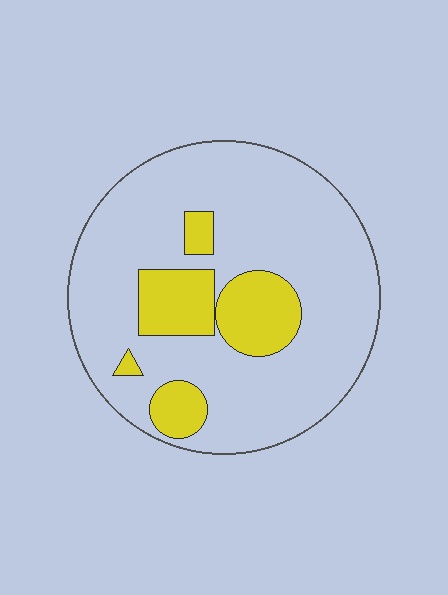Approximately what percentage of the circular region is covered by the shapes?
Approximately 20%.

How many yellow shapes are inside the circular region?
5.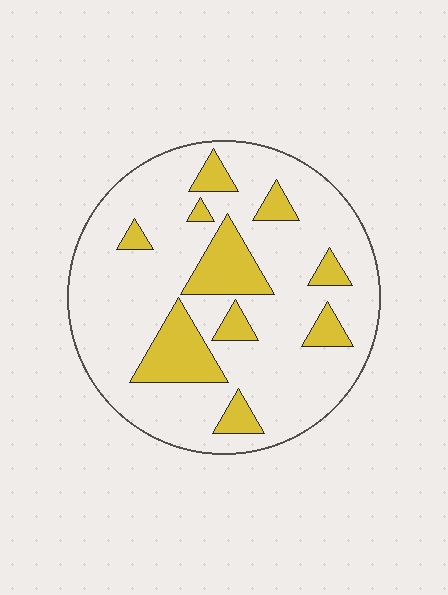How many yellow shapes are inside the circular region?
10.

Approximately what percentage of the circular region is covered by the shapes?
Approximately 20%.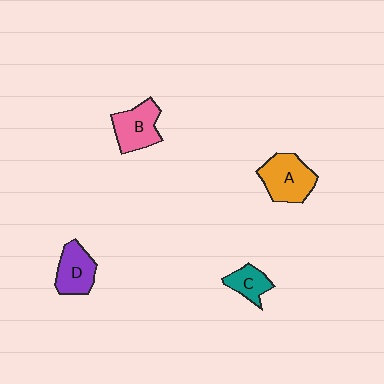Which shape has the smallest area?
Shape C (teal).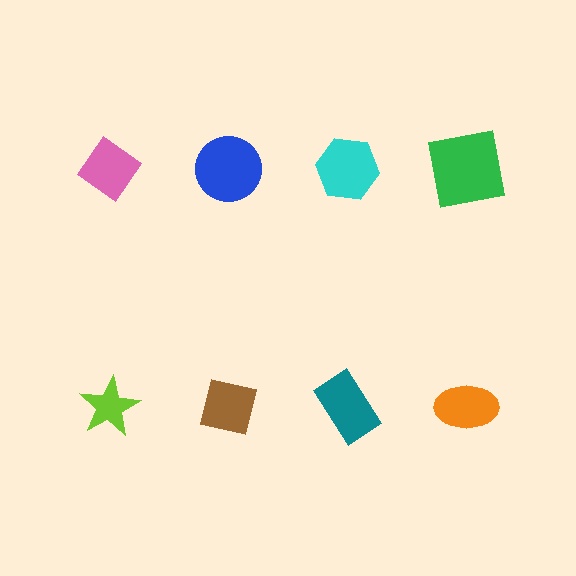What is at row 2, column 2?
A brown square.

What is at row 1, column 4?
A green square.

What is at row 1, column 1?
A pink diamond.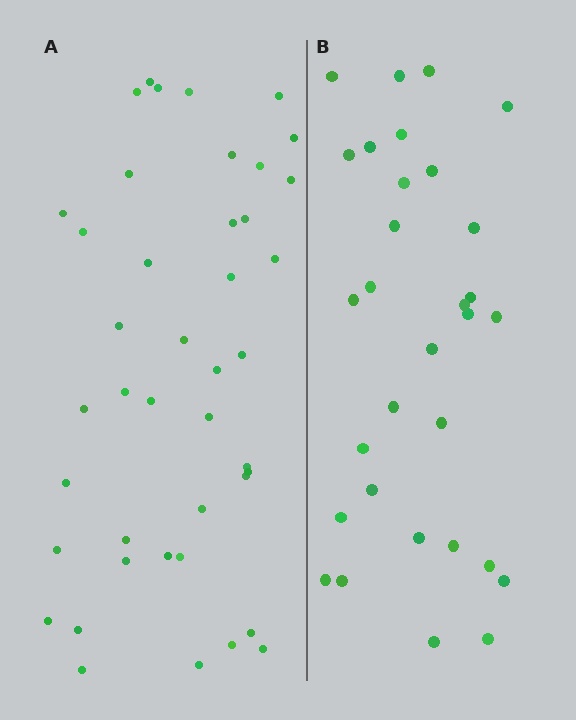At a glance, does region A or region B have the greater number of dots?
Region A (the left region) has more dots.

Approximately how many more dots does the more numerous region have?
Region A has roughly 12 or so more dots than region B.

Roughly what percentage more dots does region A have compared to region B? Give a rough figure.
About 35% more.